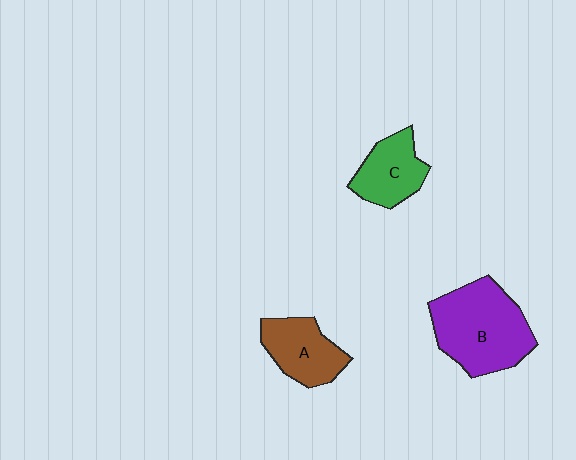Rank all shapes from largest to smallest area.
From largest to smallest: B (purple), A (brown), C (green).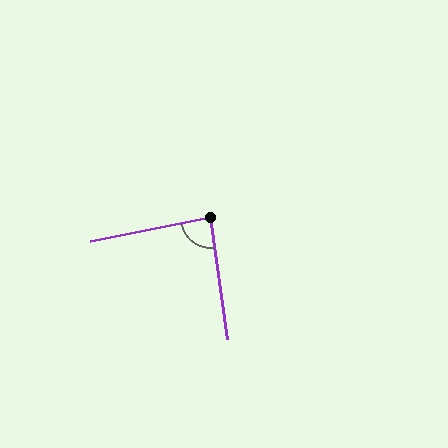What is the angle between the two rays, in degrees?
Approximately 87 degrees.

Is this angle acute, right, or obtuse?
It is approximately a right angle.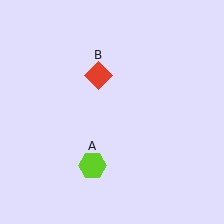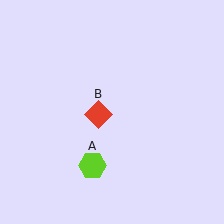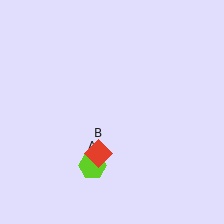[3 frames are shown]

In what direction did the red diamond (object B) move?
The red diamond (object B) moved down.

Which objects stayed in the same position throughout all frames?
Lime hexagon (object A) remained stationary.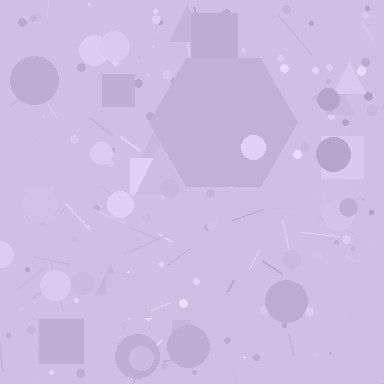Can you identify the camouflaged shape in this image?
The camouflaged shape is a hexagon.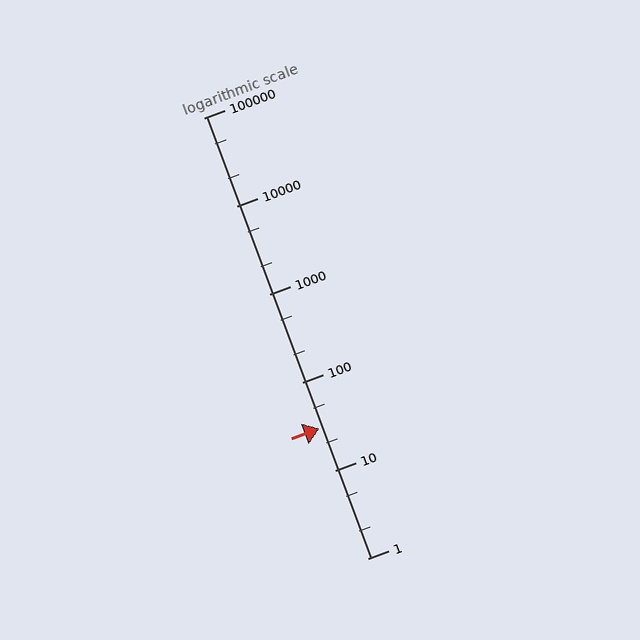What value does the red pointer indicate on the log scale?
The pointer indicates approximately 30.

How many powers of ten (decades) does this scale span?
The scale spans 5 decades, from 1 to 100000.